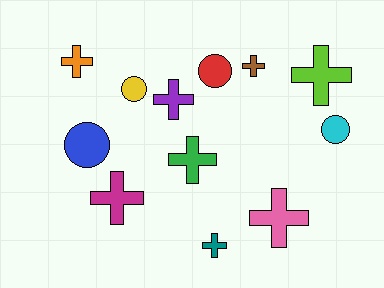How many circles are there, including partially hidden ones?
There are 4 circles.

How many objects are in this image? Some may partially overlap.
There are 12 objects.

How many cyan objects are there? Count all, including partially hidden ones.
There is 1 cyan object.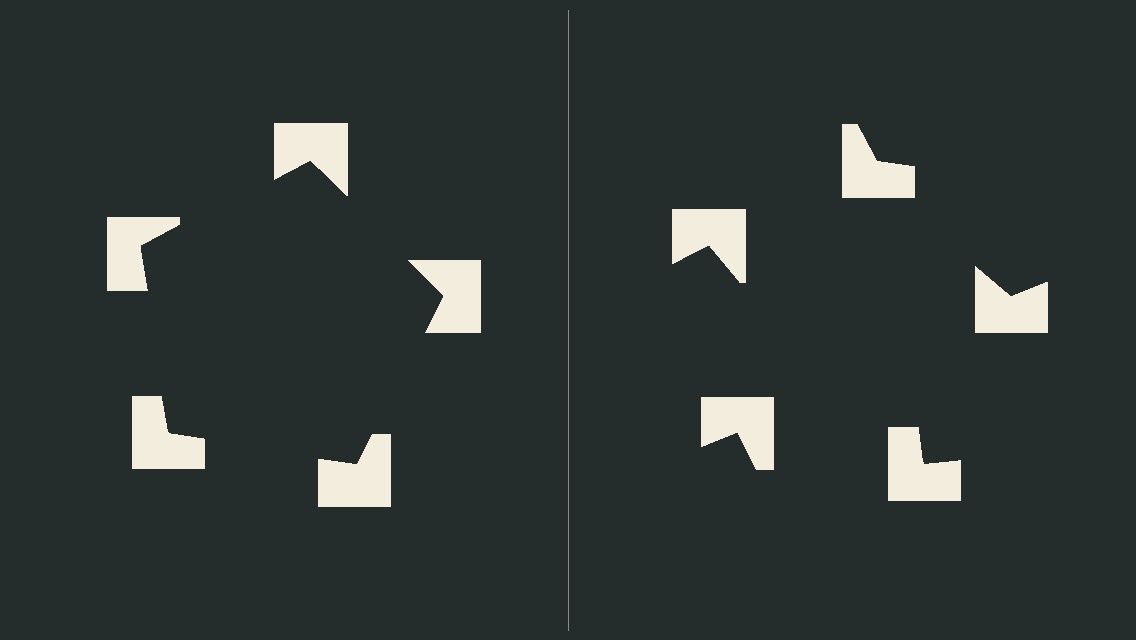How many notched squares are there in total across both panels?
10 — 5 on each side.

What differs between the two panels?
The notched squares are positioned identically on both sides; only the wedge orientations differ. On the left they align to a pentagon; on the right they are misaligned.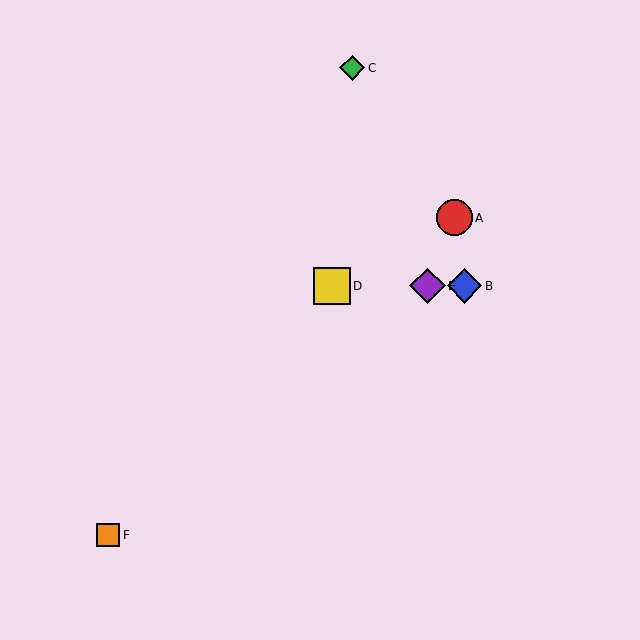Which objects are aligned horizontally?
Objects B, D, E are aligned horizontally.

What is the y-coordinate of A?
Object A is at y≈218.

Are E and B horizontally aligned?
Yes, both are at y≈286.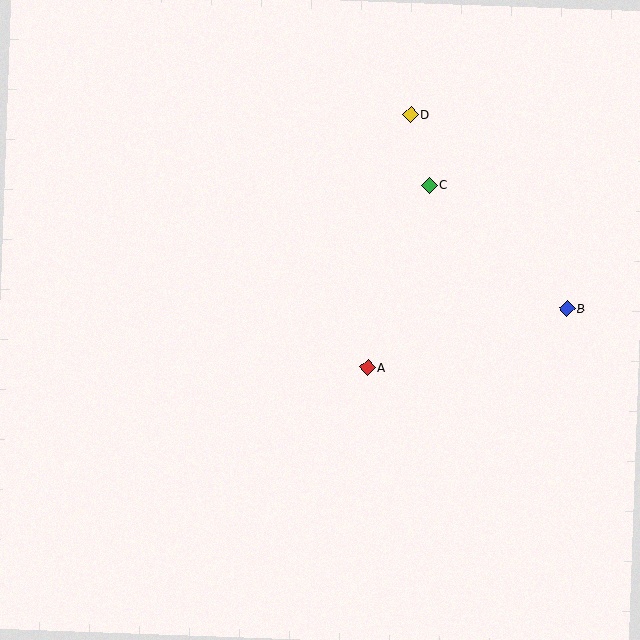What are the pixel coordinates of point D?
Point D is at (411, 114).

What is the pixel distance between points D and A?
The distance between D and A is 257 pixels.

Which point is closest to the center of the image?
Point A at (368, 367) is closest to the center.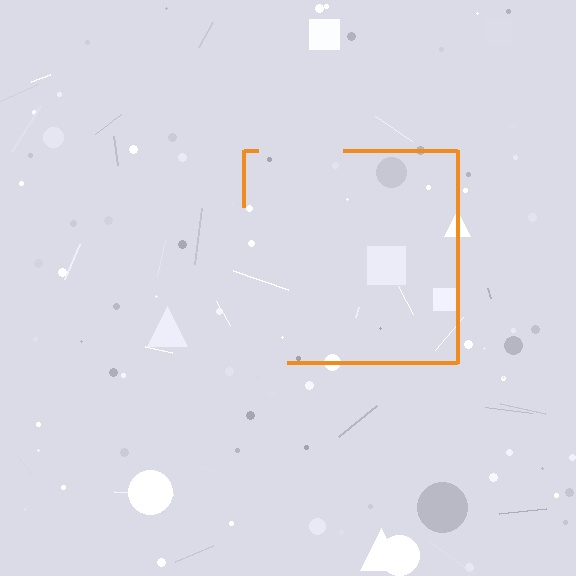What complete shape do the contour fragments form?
The contour fragments form a square.